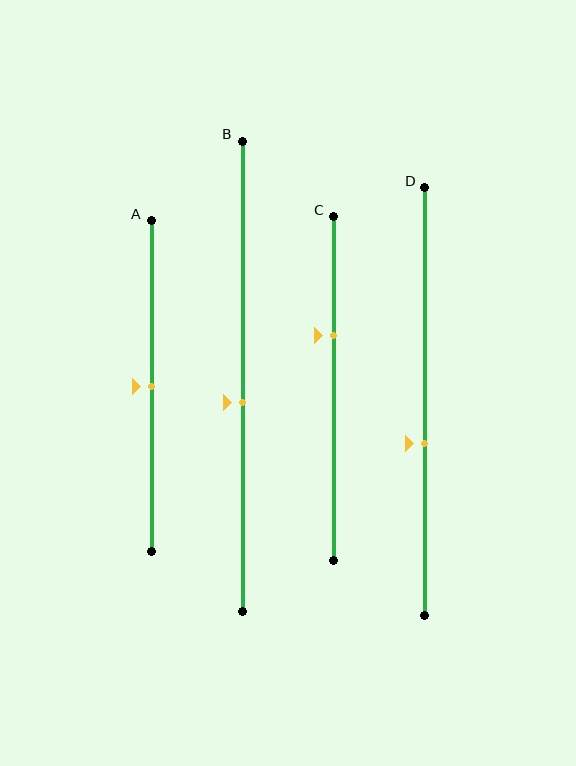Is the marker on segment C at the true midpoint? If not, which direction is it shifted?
No, the marker on segment C is shifted upward by about 16% of the segment length.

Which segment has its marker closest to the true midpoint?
Segment A has its marker closest to the true midpoint.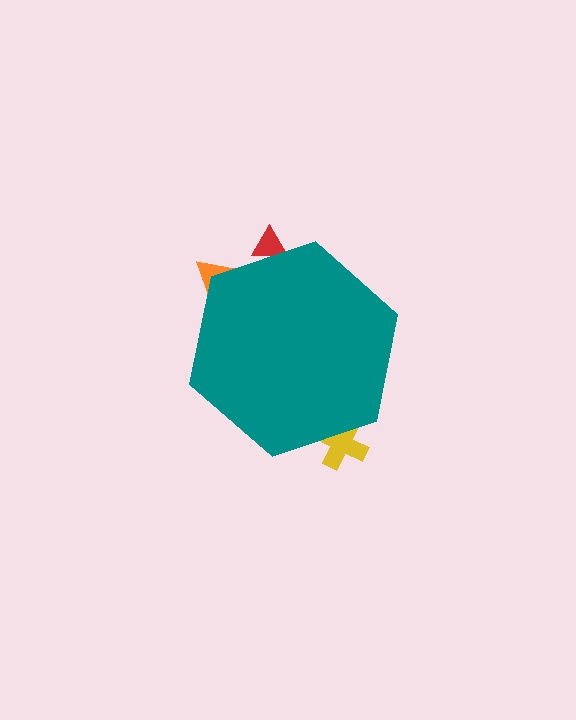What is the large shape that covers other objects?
A teal hexagon.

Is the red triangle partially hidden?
Yes, the red triangle is partially hidden behind the teal hexagon.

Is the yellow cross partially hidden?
Yes, the yellow cross is partially hidden behind the teal hexagon.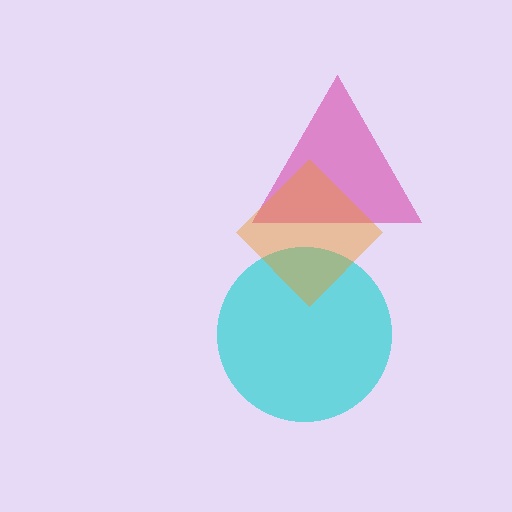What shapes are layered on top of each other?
The layered shapes are: a cyan circle, a magenta triangle, an orange diamond.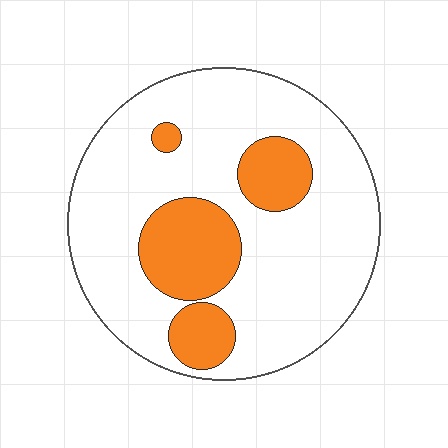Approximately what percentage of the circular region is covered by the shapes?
Approximately 20%.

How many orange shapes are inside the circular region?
4.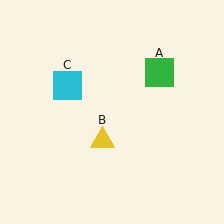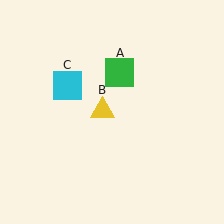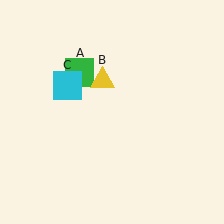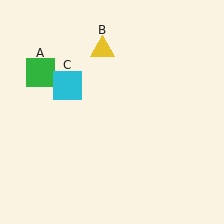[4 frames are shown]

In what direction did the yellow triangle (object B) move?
The yellow triangle (object B) moved up.